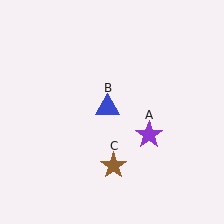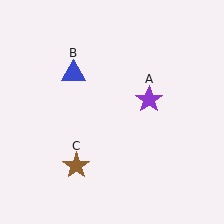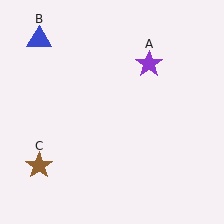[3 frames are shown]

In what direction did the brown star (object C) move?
The brown star (object C) moved left.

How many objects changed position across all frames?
3 objects changed position: purple star (object A), blue triangle (object B), brown star (object C).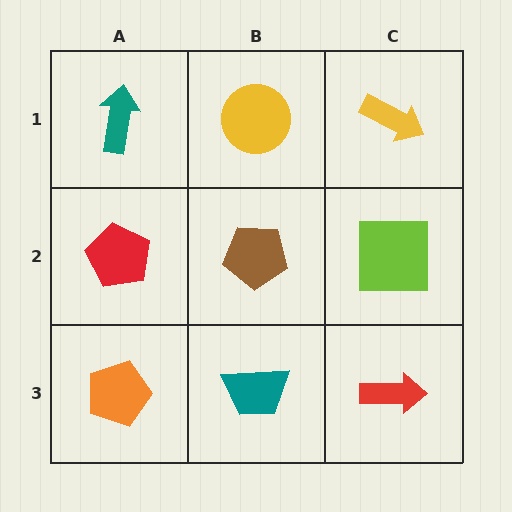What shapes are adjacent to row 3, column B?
A brown pentagon (row 2, column B), an orange pentagon (row 3, column A), a red arrow (row 3, column C).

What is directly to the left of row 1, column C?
A yellow circle.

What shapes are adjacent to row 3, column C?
A lime square (row 2, column C), a teal trapezoid (row 3, column B).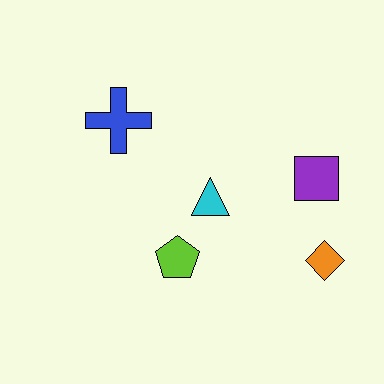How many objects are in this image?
There are 5 objects.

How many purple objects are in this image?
There is 1 purple object.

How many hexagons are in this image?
There are no hexagons.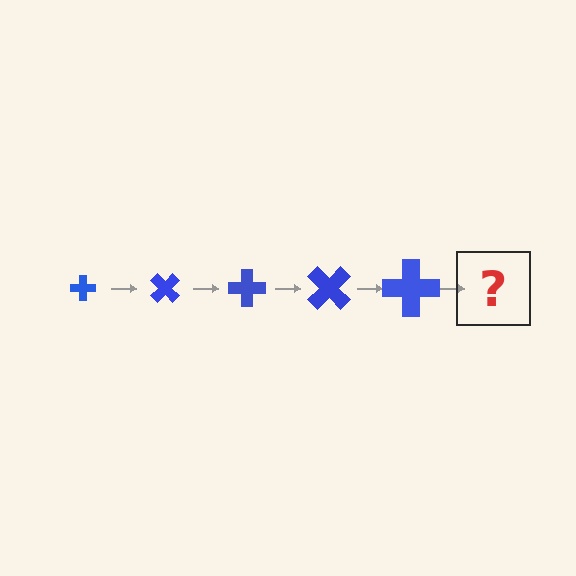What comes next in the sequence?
The next element should be a cross, larger than the previous one and rotated 225 degrees from the start.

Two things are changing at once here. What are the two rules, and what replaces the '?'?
The two rules are that the cross grows larger each step and it rotates 45 degrees each step. The '?' should be a cross, larger than the previous one and rotated 225 degrees from the start.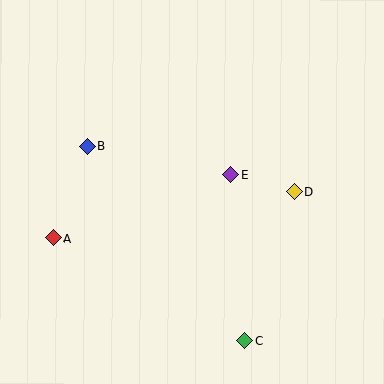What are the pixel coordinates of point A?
Point A is at (53, 238).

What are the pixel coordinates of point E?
Point E is at (231, 175).